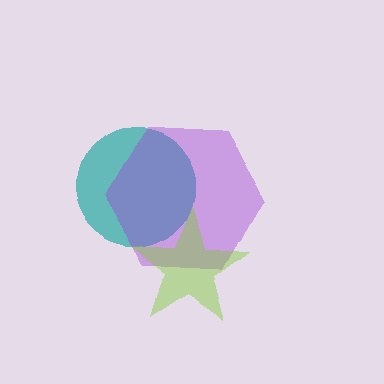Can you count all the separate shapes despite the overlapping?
Yes, there are 3 separate shapes.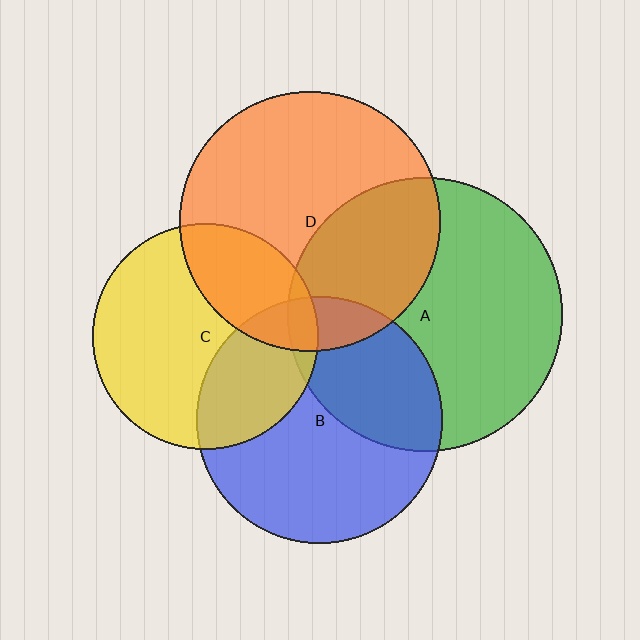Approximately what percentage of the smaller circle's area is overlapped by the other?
Approximately 35%.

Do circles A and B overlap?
Yes.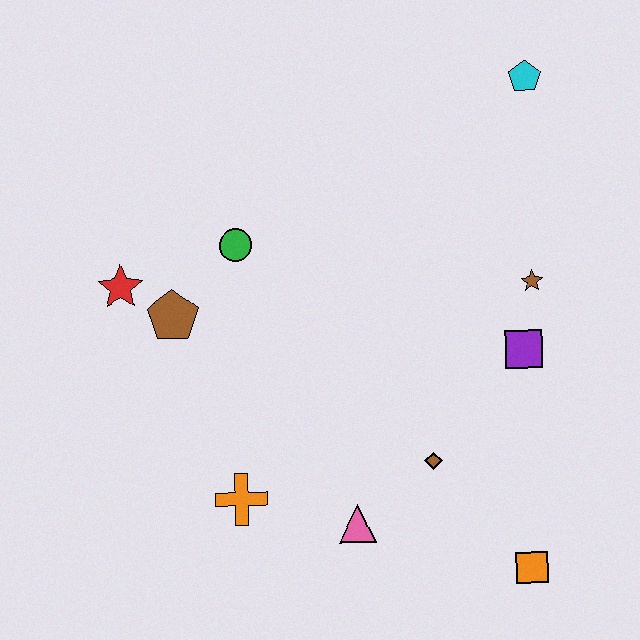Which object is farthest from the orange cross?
The cyan pentagon is farthest from the orange cross.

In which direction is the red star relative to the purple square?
The red star is to the left of the purple square.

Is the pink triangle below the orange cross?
Yes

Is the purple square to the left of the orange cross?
No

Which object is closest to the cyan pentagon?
The brown star is closest to the cyan pentagon.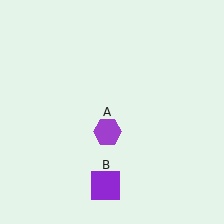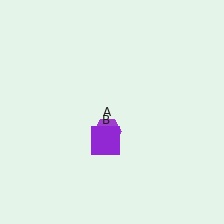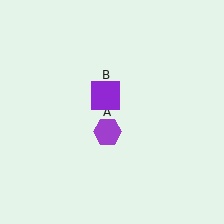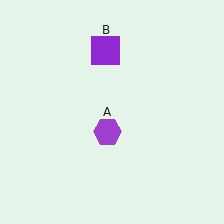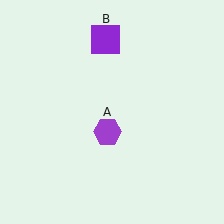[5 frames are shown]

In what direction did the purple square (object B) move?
The purple square (object B) moved up.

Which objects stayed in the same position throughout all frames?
Purple hexagon (object A) remained stationary.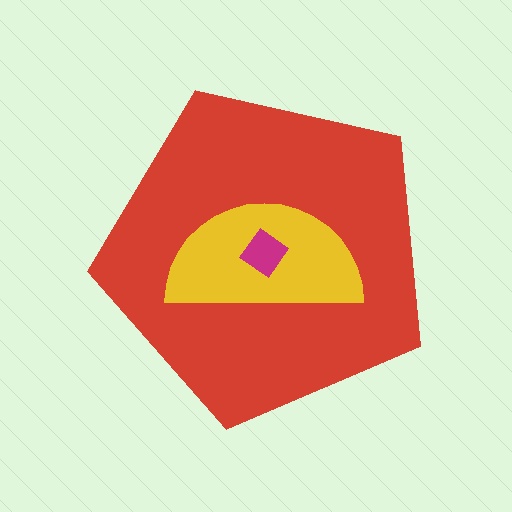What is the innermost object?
The magenta diamond.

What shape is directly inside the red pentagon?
The yellow semicircle.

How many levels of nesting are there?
3.